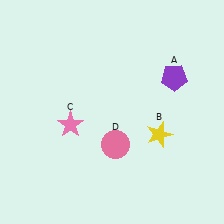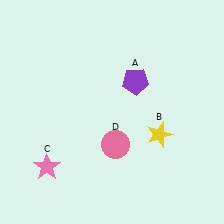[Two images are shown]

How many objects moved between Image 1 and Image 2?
2 objects moved between the two images.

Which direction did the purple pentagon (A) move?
The purple pentagon (A) moved left.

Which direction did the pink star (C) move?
The pink star (C) moved down.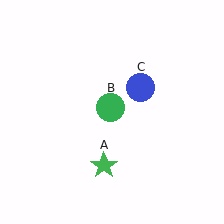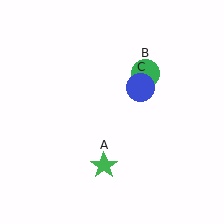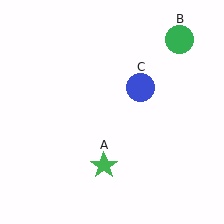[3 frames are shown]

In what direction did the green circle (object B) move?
The green circle (object B) moved up and to the right.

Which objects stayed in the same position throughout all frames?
Green star (object A) and blue circle (object C) remained stationary.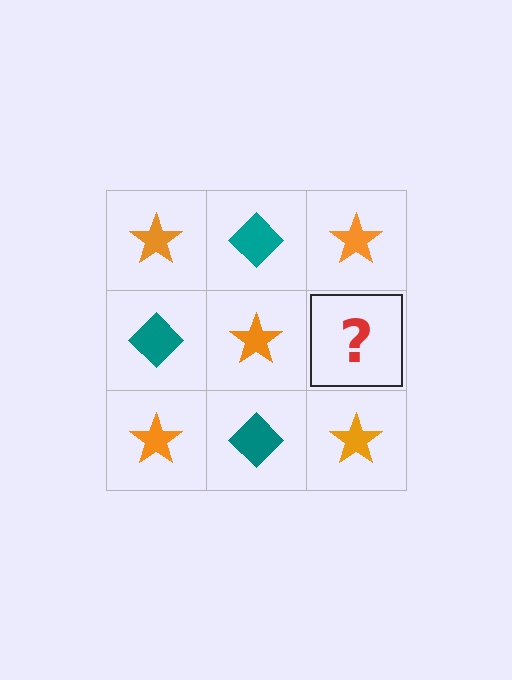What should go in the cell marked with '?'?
The missing cell should contain a teal diamond.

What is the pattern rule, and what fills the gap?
The rule is that it alternates orange star and teal diamond in a checkerboard pattern. The gap should be filled with a teal diamond.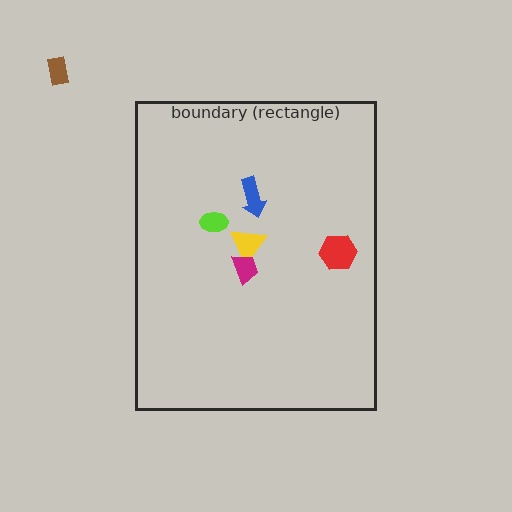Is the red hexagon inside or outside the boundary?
Inside.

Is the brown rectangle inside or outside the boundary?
Outside.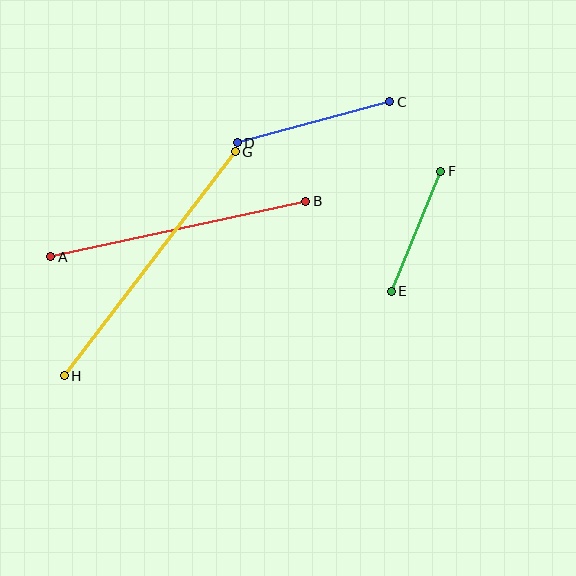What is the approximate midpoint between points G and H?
The midpoint is at approximately (150, 264) pixels.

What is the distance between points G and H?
The distance is approximately 282 pixels.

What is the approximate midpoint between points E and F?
The midpoint is at approximately (416, 231) pixels.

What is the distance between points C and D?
The distance is approximately 158 pixels.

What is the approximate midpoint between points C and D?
The midpoint is at approximately (314, 122) pixels.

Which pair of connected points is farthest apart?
Points G and H are farthest apart.